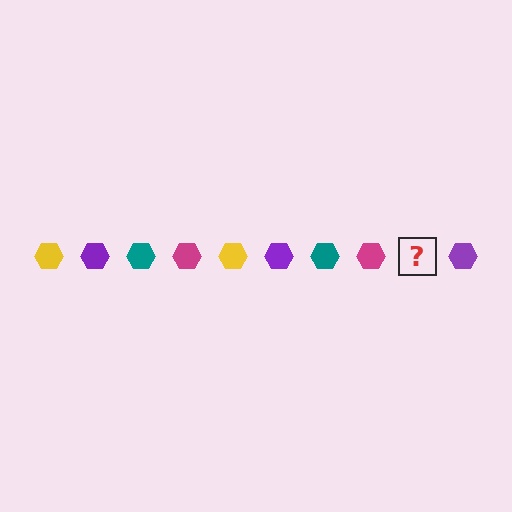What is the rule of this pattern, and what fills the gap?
The rule is that the pattern cycles through yellow, purple, teal, magenta hexagons. The gap should be filled with a yellow hexagon.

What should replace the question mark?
The question mark should be replaced with a yellow hexagon.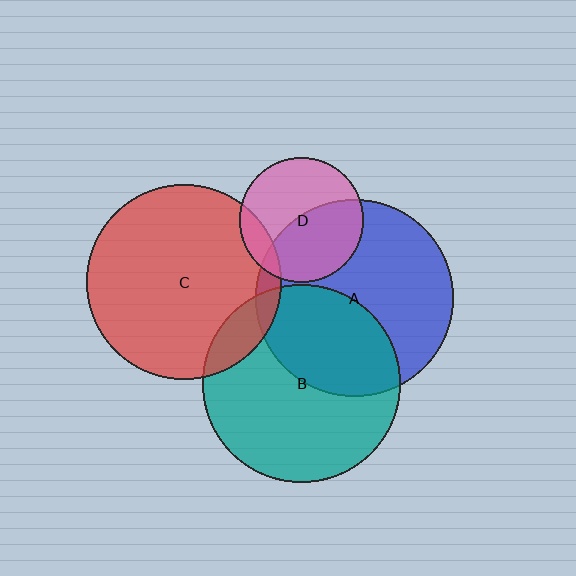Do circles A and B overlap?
Yes.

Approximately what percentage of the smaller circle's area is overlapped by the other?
Approximately 40%.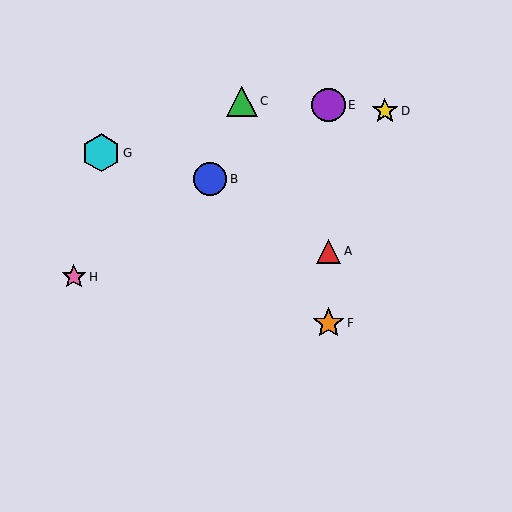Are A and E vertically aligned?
Yes, both are at x≈328.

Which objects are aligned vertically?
Objects A, E, F are aligned vertically.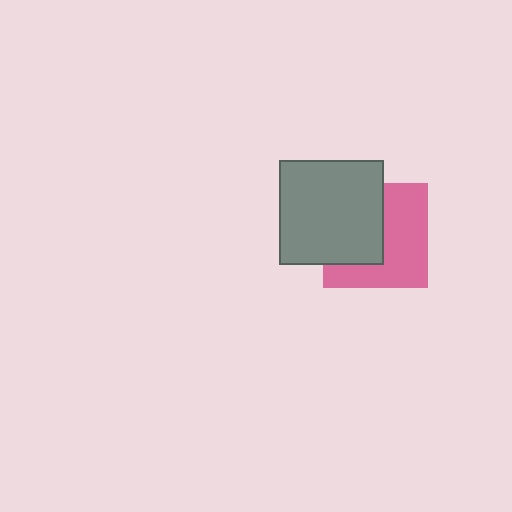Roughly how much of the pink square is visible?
About half of it is visible (roughly 55%).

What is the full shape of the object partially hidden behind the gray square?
The partially hidden object is a pink square.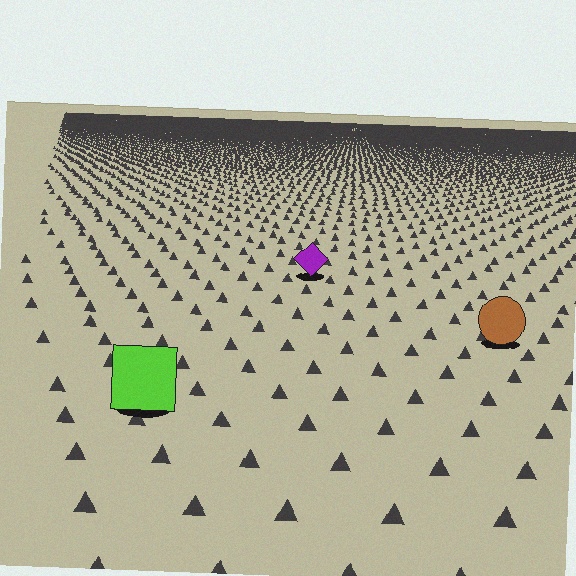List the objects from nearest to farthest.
From nearest to farthest: the lime square, the brown circle, the purple diamond.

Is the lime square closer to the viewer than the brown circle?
Yes. The lime square is closer — you can tell from the texture gradient: the ground texture is coarser near it.